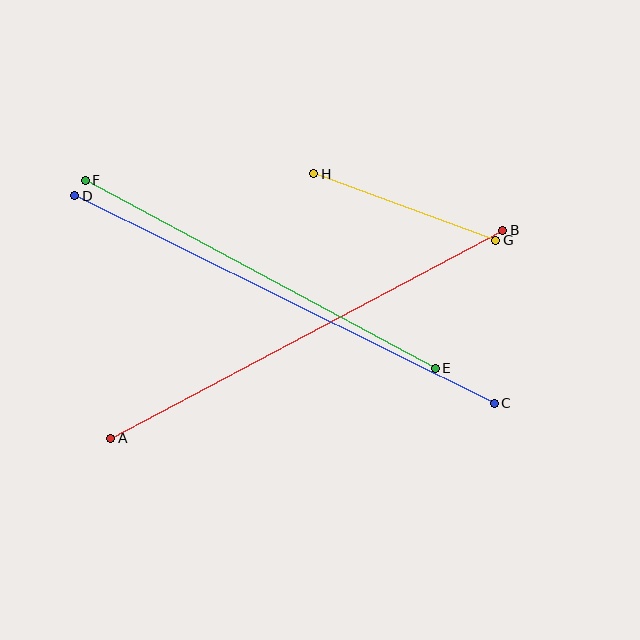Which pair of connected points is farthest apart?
Points C and D are farthest apart.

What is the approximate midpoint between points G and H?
The midpoint is at approximately (405, 207) pixels.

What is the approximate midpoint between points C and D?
The midpoint is at approximately (284, 299) pixels.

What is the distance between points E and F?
The distance is approximately 397 pixels.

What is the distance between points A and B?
The distance is approximately 444 pixels.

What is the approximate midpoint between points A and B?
The midpoint is at approximately (307, 334) pixels.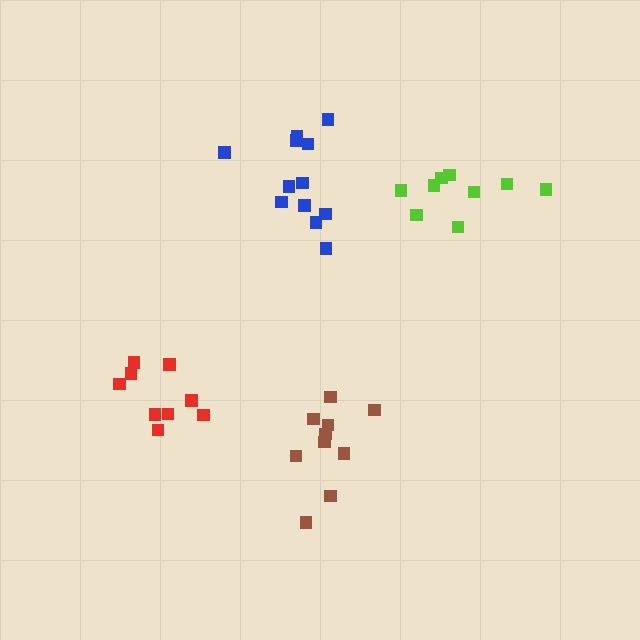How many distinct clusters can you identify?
There are 4 distinct clusters.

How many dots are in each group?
Group 1: 12 dots, Group 2: 10 dots, Group 3: 9 dots, Group 4: 9 dots (40 total).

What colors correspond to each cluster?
The clusters are colored: blue, brown, lime, red.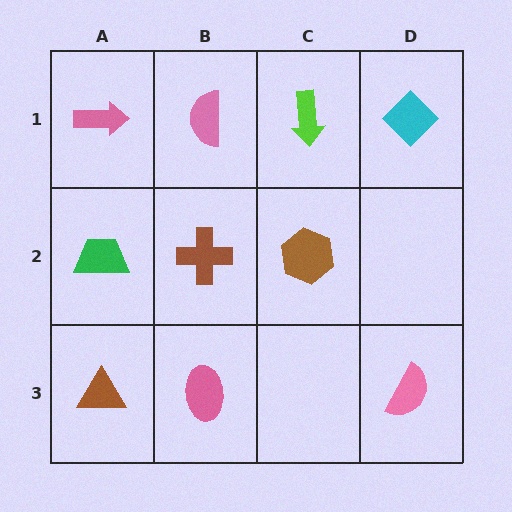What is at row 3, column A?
A brown triangle.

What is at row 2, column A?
A green trapezoid.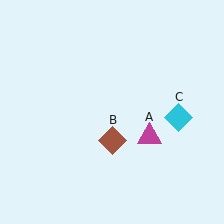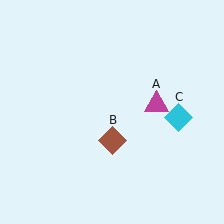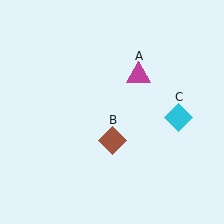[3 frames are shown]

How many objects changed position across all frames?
1 object changed position: magenta triangle (object A).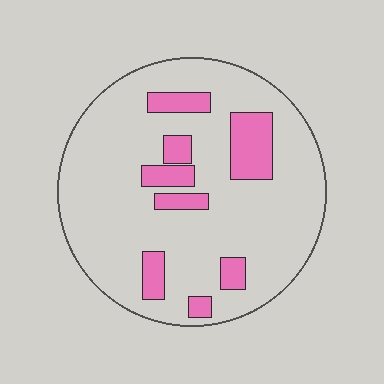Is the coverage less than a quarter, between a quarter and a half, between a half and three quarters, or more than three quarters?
Less than a quarter.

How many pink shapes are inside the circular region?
8.